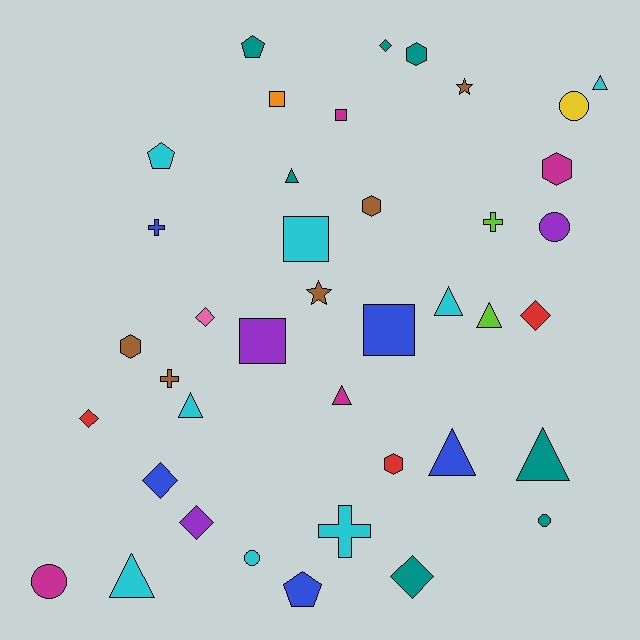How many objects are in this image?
There are 40 objects.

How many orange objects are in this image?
There is 1 orange object.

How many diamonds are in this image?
There are 7 diamonds.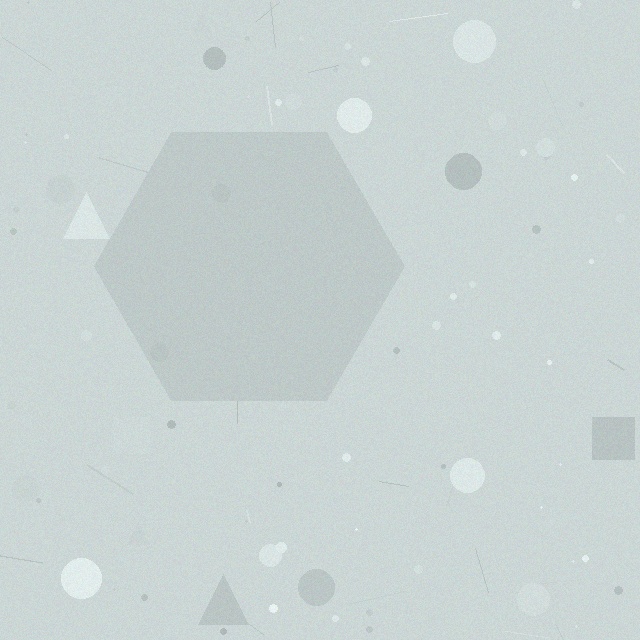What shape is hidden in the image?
A hexagon is hidden in the image.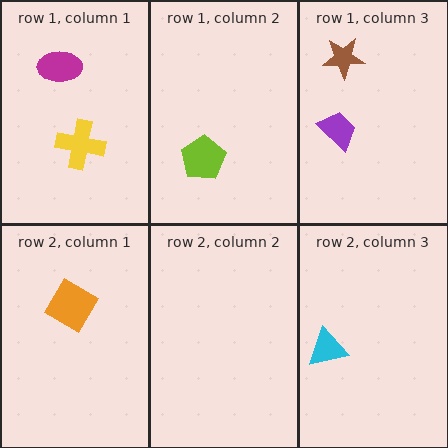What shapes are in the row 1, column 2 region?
The lime pentagon.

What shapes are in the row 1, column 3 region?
The brown star, the purple trapezoid.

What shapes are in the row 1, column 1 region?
The magenta ellipse, the yellow cross.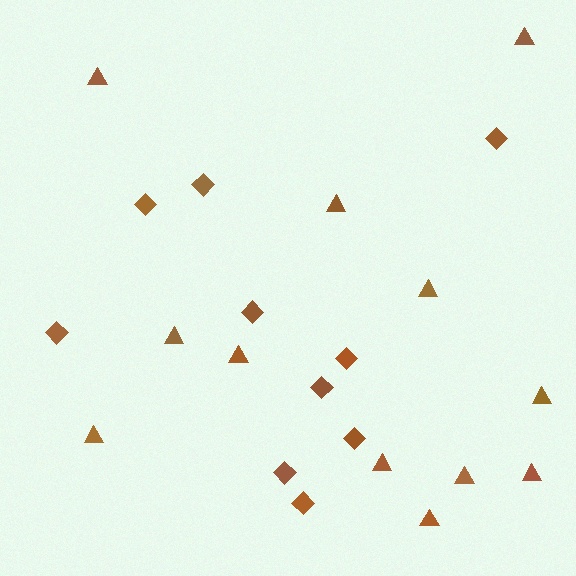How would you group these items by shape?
There are 2 groups: one group of triangles (12) and one group of diamonds (10).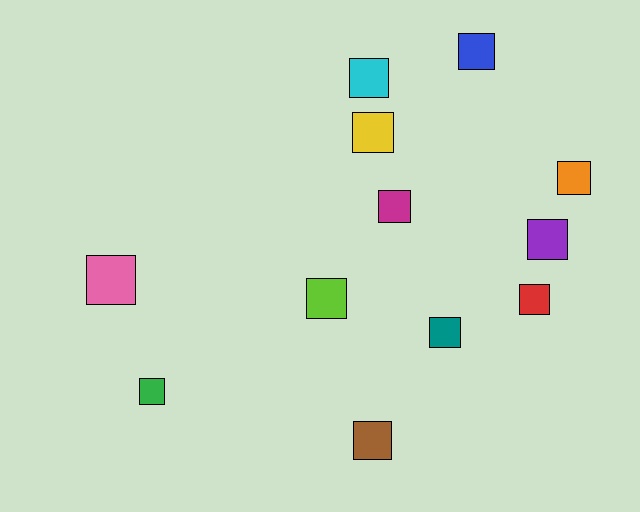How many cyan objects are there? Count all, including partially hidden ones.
There is 1 cyan object.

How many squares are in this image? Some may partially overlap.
There are 12 squares.